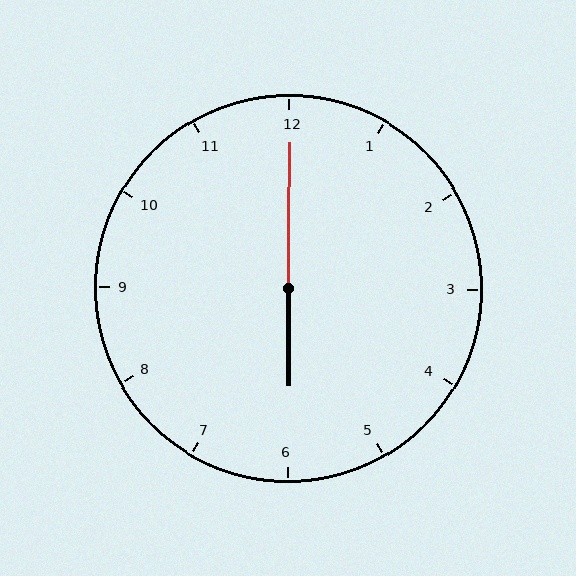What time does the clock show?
6:00.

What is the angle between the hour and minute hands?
Approximately 180 degrees.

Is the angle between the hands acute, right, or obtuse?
It is obtuse.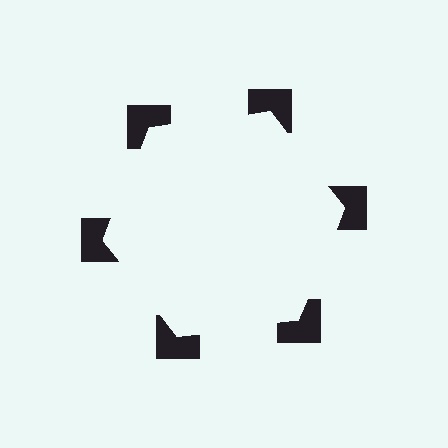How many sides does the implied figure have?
6 sides.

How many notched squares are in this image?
There are 6 — one at each vertex of the illusory hexagon.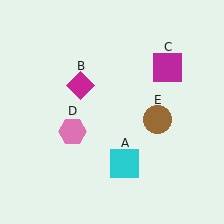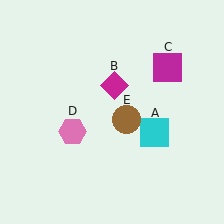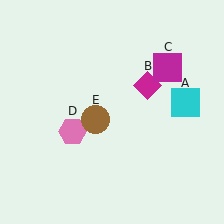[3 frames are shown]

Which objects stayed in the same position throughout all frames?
Magenta square (object C) and pink hexagon (object D) remained stationary.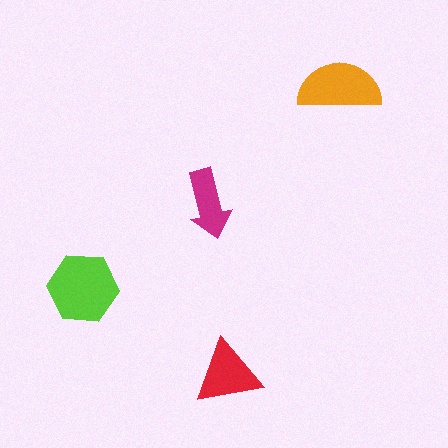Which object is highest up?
The orange semicircle is topmost.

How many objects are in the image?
There are 4 objects in the image.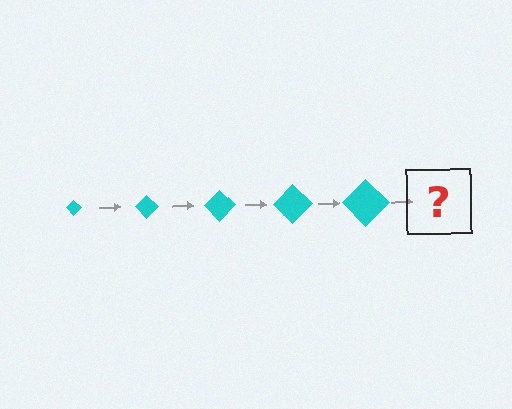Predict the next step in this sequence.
The next step is a cyan diamond, larger than the previous one.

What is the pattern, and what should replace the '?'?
The pattern is that the diamond gets progressively larger each step. The '?' should be a cyan diamond, larger than the previous one.